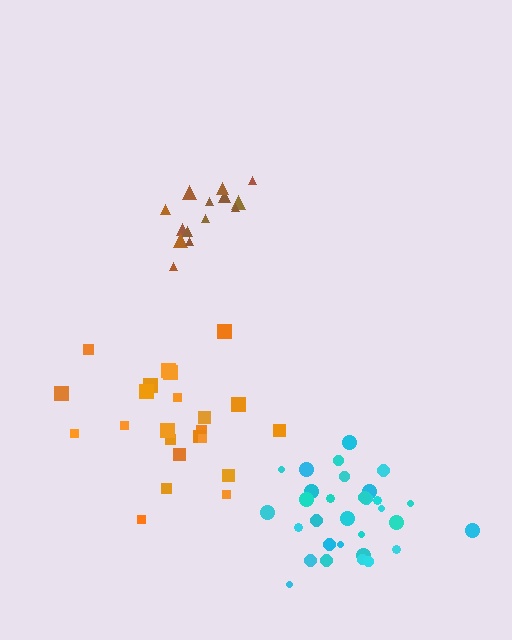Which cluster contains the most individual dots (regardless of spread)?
Cyan (31).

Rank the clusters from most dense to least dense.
cyan, brown, orange.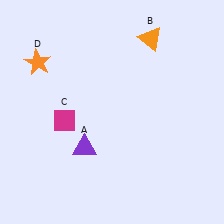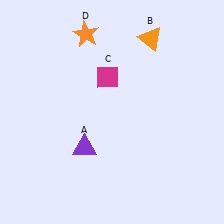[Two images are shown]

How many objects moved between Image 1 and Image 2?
2 objects moved between the two images.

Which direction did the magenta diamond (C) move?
The magenta diamond (C) moved right.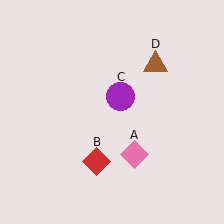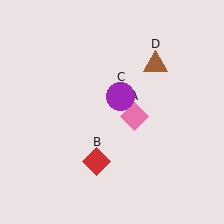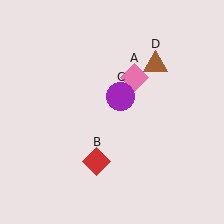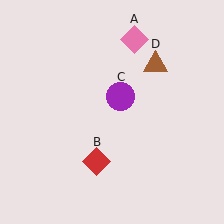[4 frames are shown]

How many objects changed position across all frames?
1 object changed position: pink diamond (object A).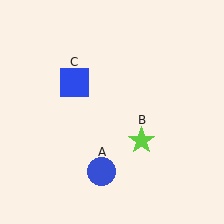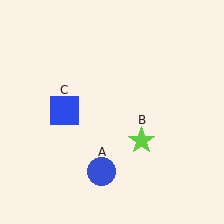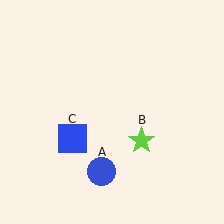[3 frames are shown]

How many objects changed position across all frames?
1 object changed position: blue square (object C).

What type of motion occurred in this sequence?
The blue square (object C) rotated counterclockwise around the center of the scene.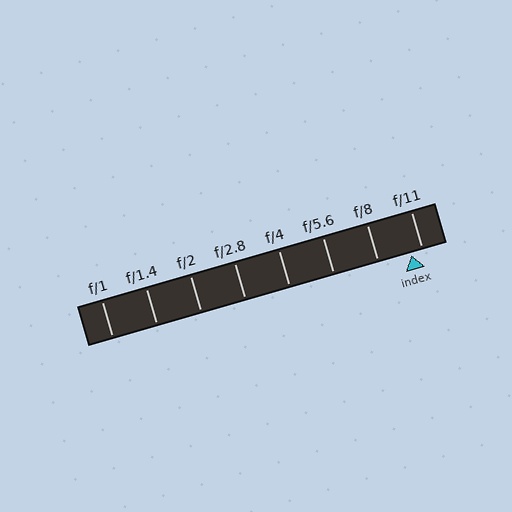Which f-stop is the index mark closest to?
The index mark is closest to f/11.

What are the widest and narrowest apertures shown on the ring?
The widest aperture shown is f/1 and the narrowest is f/11.